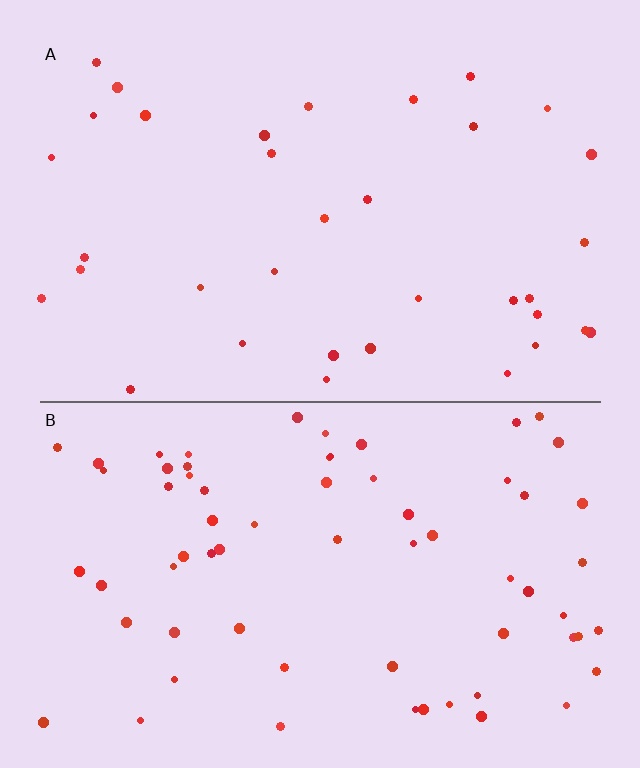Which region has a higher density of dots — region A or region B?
B (the bottom).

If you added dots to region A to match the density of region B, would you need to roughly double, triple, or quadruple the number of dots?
Approximately double.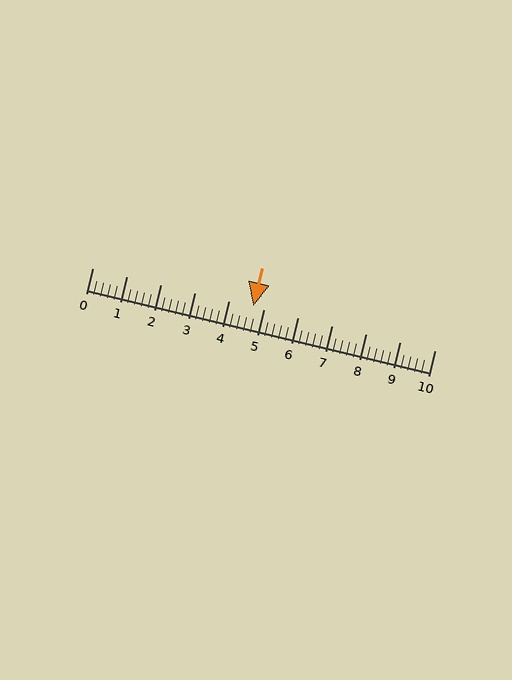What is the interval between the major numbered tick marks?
The major tick marks are spaced 1 units apart.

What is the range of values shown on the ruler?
The ruler shows values from 0 to 10.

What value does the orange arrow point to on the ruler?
The orange arrow points to approximately 4.7.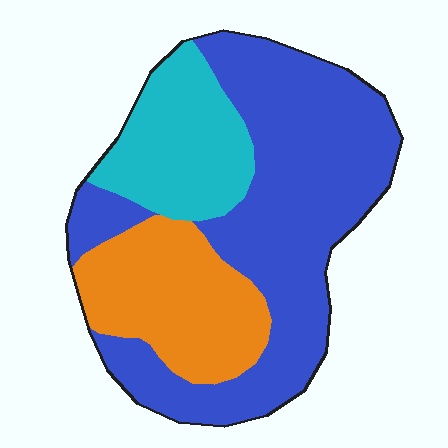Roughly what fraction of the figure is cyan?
Cyan takes up about one fifth (1/5) of the figure.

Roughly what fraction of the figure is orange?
Orange takes up between a sixth and a third of the figure.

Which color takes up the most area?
Blue, at roughly 55%.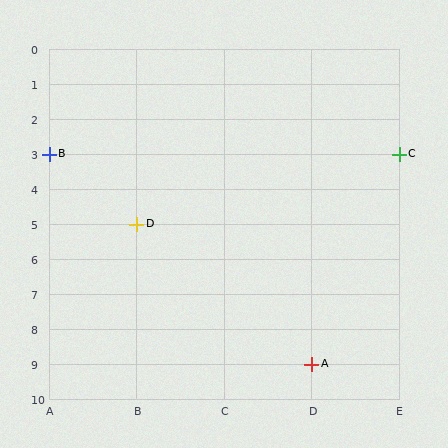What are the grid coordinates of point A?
Point A is at grid coordinates (D, 9).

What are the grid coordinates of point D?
Point D is at grid coordinates (B, 5).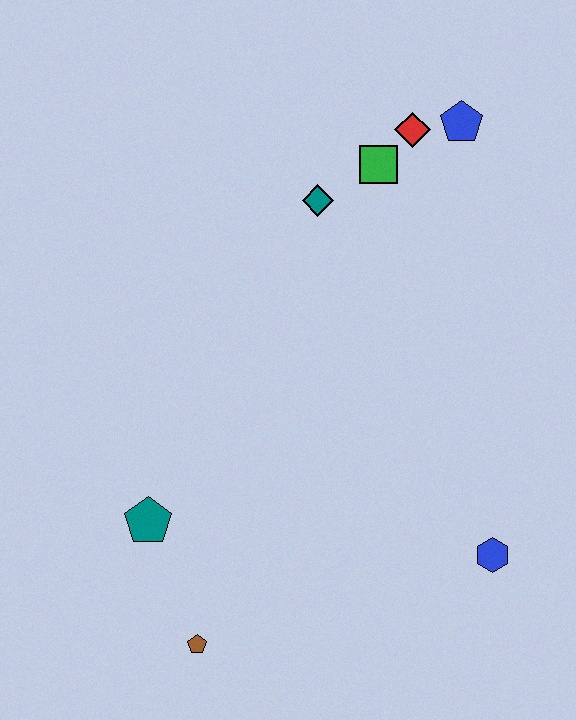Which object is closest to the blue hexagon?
The brown pentagon is closest to the blue hexagon.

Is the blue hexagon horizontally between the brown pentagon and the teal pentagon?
No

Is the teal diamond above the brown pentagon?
Yes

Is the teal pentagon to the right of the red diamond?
No